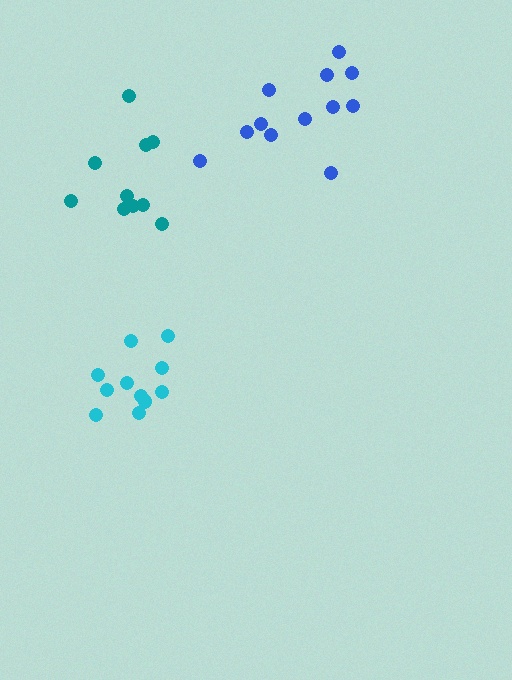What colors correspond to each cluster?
The clusters are colored: cyan, blue, teal.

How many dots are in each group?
Group 1: 11 dots, Group 2: 12 dots, Group 3: 10 dots (33 total).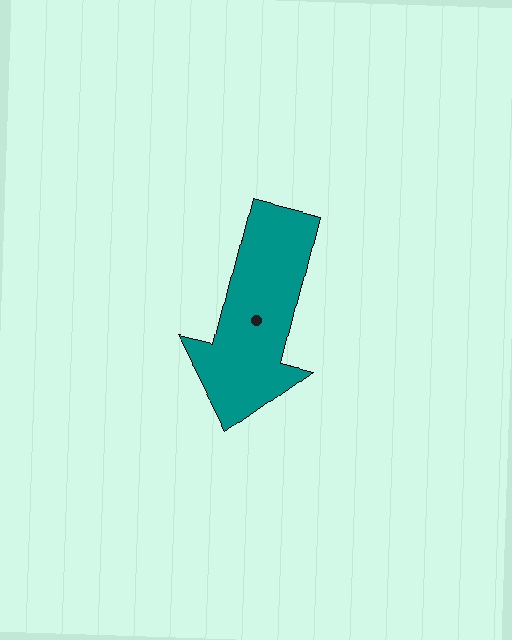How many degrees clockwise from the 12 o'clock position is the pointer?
Approximately 194 degrees.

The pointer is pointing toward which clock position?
Roughly 6 o'clock.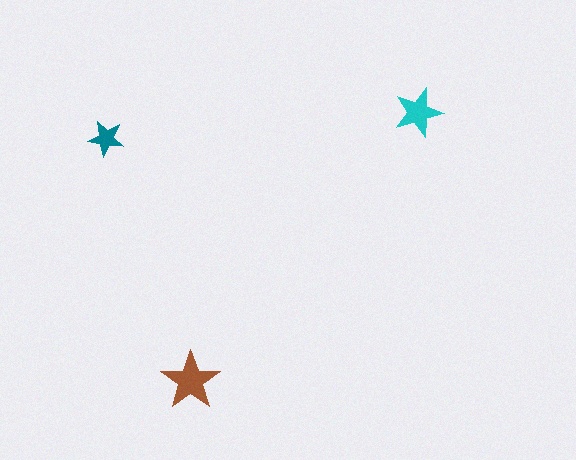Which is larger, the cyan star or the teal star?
The cyan one.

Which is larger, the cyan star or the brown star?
The brown one.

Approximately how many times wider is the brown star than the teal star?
About 1.5 times wider.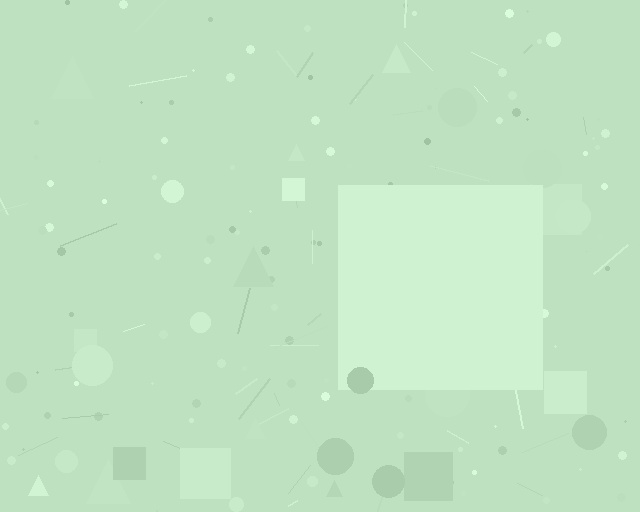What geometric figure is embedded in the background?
A square is embedded in the background.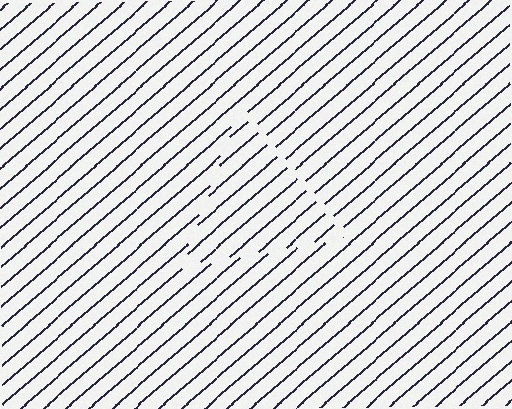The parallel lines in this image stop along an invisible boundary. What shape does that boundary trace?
An illusory triangle. The interior of the shape contains the same grating, shifted by half a period — the contour is defined by the phase discontinuity where line-ends from the inner and outer gratings abut.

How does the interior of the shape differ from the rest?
The interior of the shape contains the same grating, shifted by half a period — the contour is defined by the phase discontinuity where line-ends from the inner and outer gratings abut.